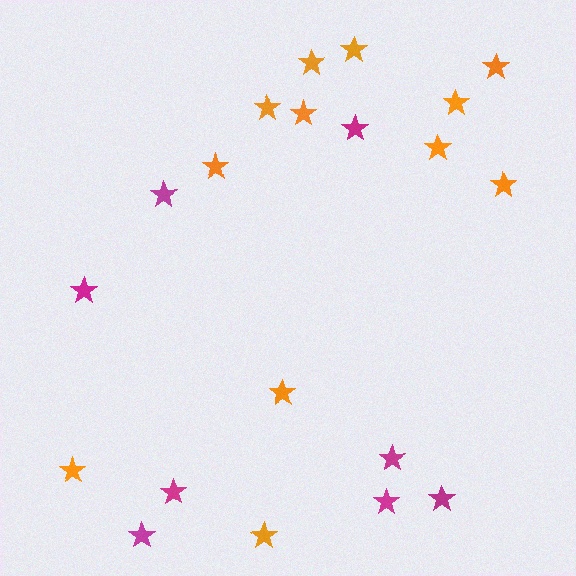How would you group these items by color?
There are 2 groups: one group of magenta stars (8) and one group of orange stars (12).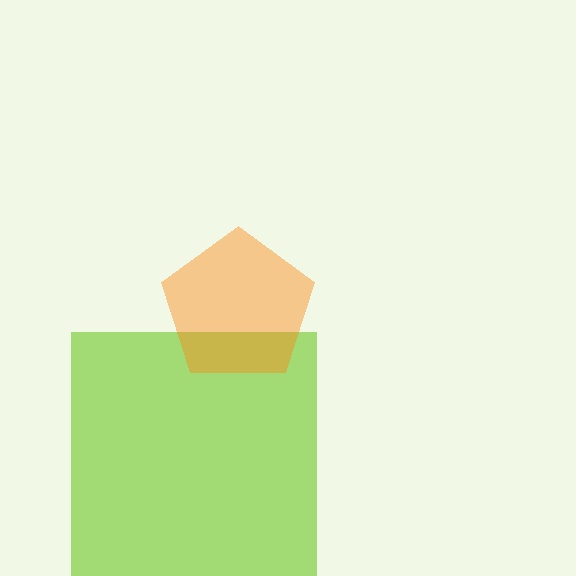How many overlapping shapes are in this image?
There are 2 overlapping shapes in the image.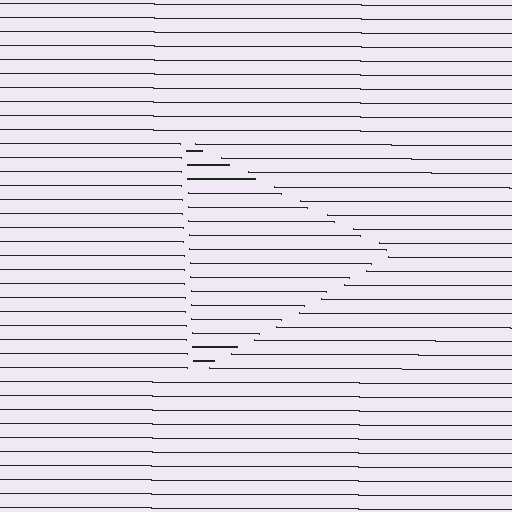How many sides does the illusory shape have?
3 sides — the line-ends trace a triangle.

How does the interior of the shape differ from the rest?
The interior of the shape contains the same grating, shifted by half a period — the contour is defined by the phase discontinuity where line-ends from the inner and outer gratings abut.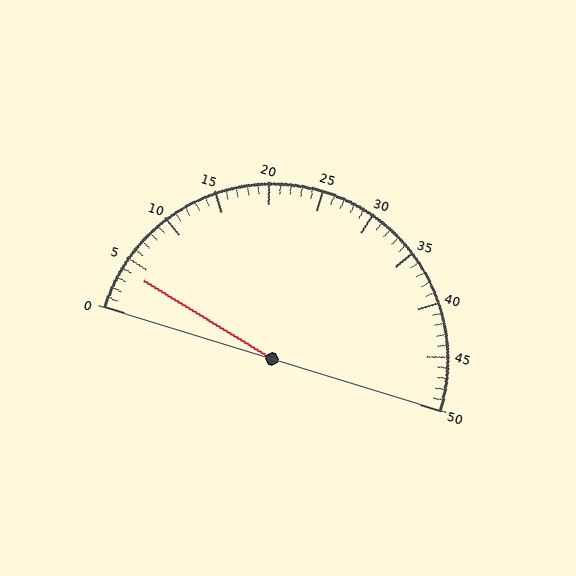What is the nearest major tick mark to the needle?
The nearest major tick mark is 5.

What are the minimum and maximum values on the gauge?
The gauge ranges from 0 to 50.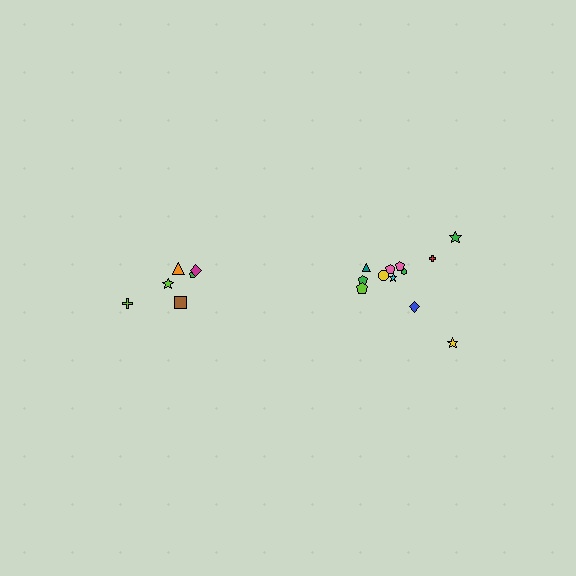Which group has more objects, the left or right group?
The right group.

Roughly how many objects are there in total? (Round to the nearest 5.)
Roughly 20 objects in total.